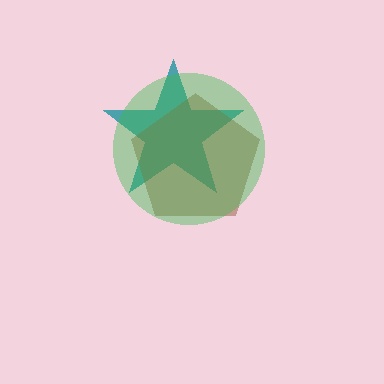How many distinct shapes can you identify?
There are 3 distinct shapes: a teal star, a brown pentagon, a green circle.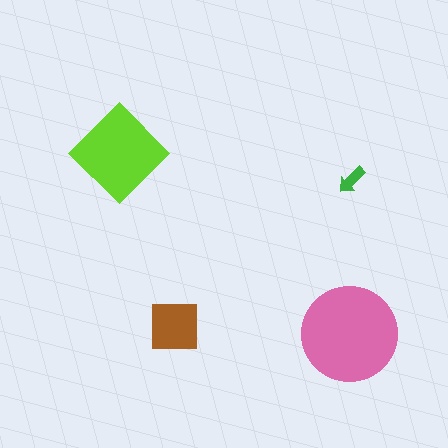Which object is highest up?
The lime diamond is topmost.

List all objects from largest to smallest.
The pink circle, the lime diamond, the brown square, the green arrow.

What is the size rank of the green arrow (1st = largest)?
4th.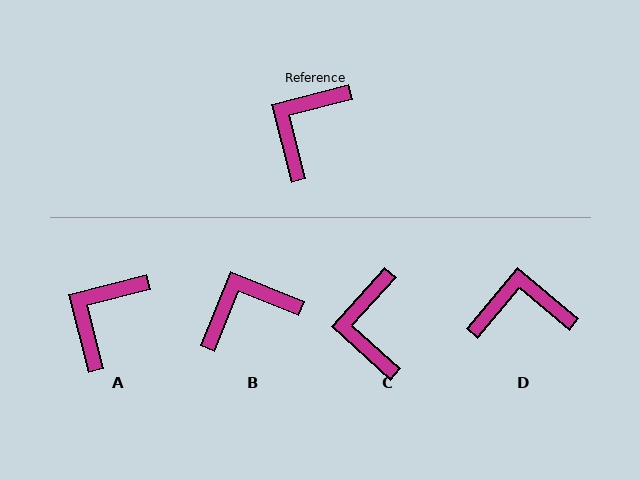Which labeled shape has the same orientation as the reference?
A.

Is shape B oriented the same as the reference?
No, it is off by about 37 degrees.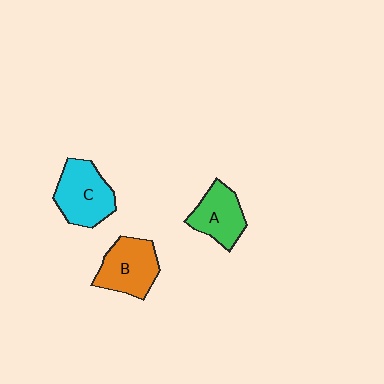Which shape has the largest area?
Shape C (cyan).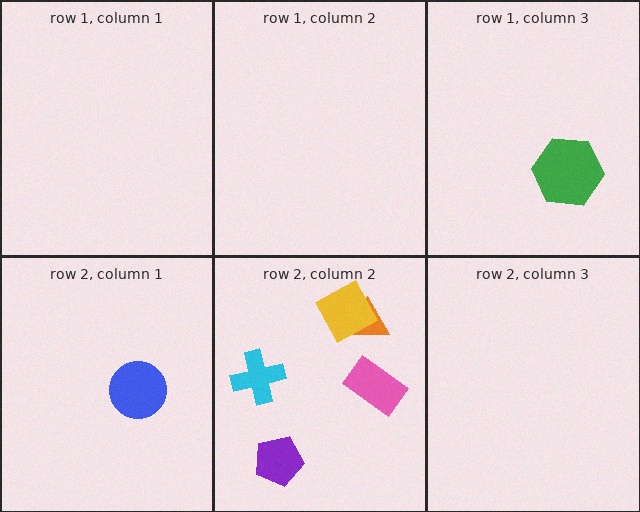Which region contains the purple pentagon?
The row 2, column 2 region.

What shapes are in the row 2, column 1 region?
The blue circle.